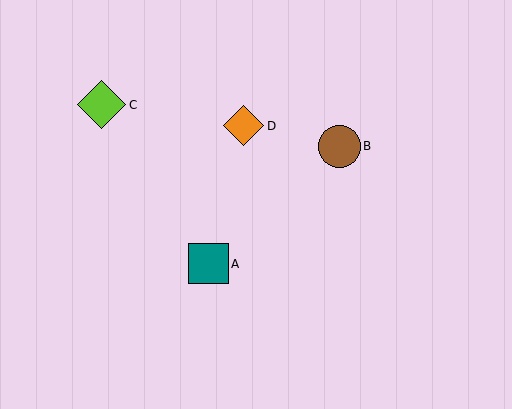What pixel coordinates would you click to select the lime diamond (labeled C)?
Click at (102, 105) to select the lime diamond C.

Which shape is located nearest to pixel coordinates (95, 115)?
The lime diamond (labeled C) at (102, 105) is nearest to that location.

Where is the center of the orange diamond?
The center of the orange diamond is at (243, 126).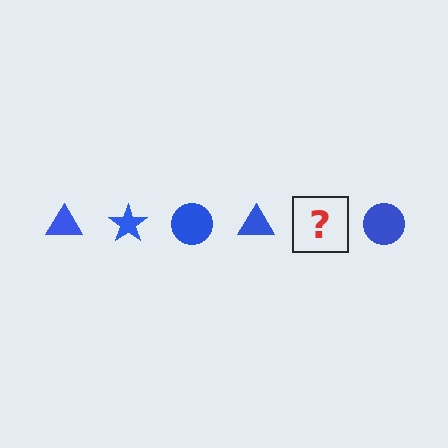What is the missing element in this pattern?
The missing element is a blue star.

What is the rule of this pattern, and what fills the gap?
The rule is that the pattern cycles through triangle, star, circle shapes in blue. The gap should be filled with a blue star.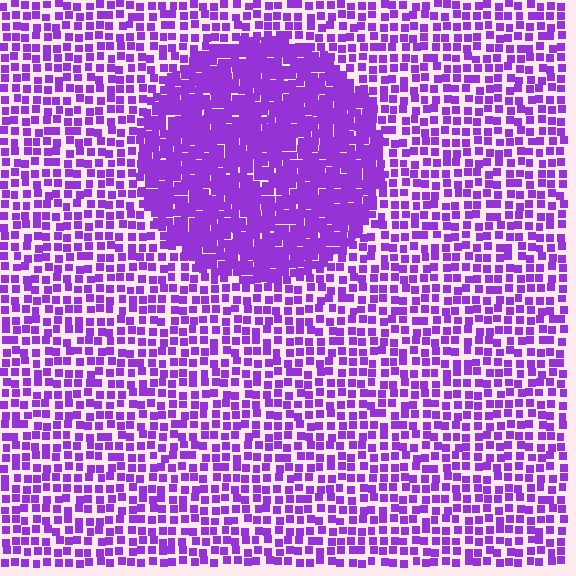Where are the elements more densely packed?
The elements are more densely packed inside the circle boundary.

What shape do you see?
I see a circle.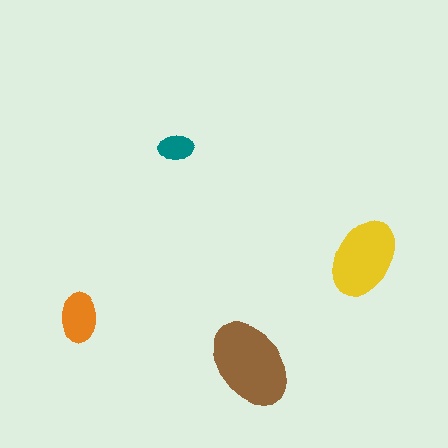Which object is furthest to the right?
The yellow ellipse is rightmost.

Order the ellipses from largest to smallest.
the brown one, the yellow one, the orange one, the teal one.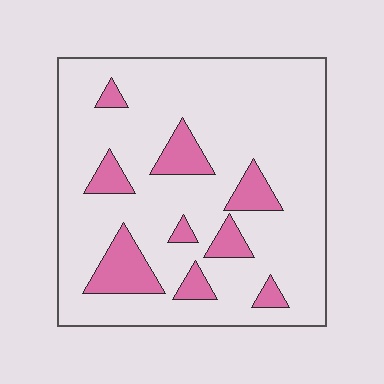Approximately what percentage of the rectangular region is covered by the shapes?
Approximately 15%.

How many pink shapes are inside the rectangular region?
9.